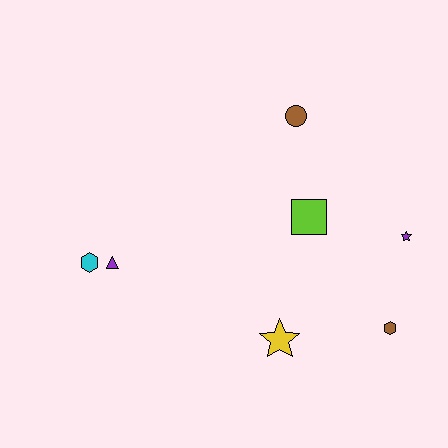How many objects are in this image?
There are 7 objects.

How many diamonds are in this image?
There are no diamonds.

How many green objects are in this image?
There are no green objects.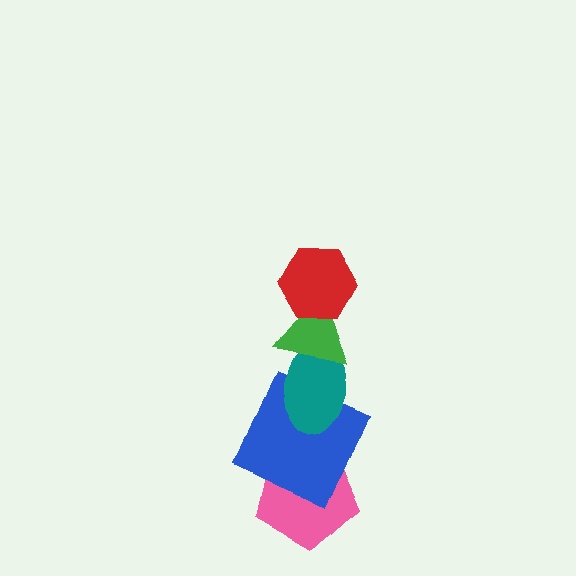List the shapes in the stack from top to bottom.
From top to bottom: the red hexagon, the green triangle, the teal ellipse, the blue square, the pink pentagon.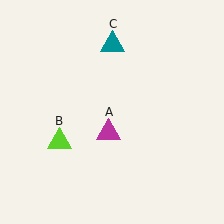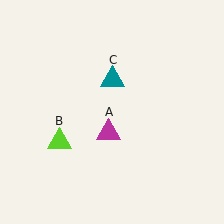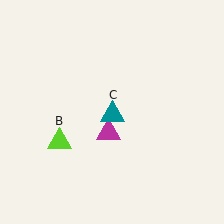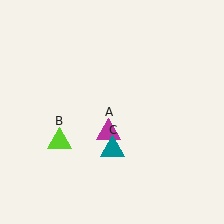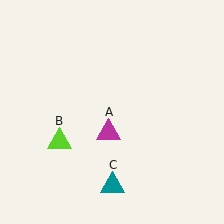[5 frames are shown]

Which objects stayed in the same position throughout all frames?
Magenta triangle (object A) and lime triangle (object B) remained stationary.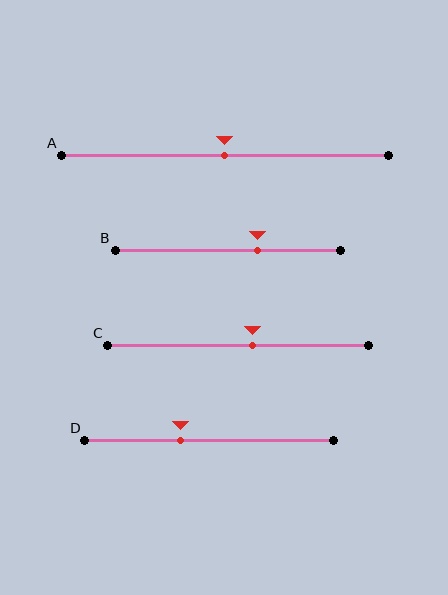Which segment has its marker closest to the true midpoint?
Segment A has its marker closest to the true midpoint.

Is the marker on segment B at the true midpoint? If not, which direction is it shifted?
No, the marker on segment B is shifted to the right by about 13% of the segment length.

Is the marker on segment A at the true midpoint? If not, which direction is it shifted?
Yes, the marker on segment A is at the true midpoint.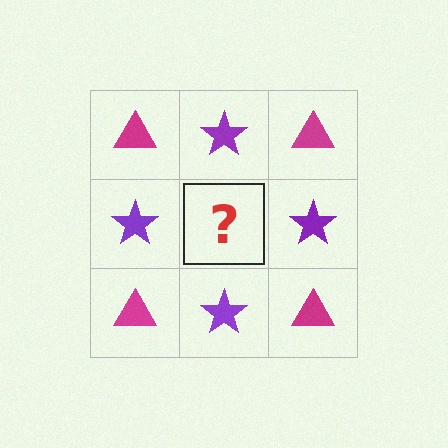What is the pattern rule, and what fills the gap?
The rule is that it alternates magenta triangle and purple star in a checkerboard pattern. The gap should be filled with a magenta triangle.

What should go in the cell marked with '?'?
The missing cell should contain a magenta triangle.